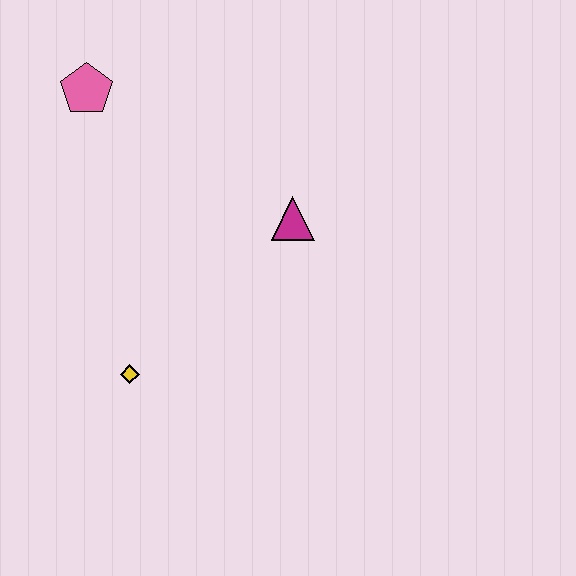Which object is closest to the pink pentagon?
The magenta triangle is closest to the pink pentagon.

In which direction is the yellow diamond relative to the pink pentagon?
The yellow diamond is below the pink pentagon.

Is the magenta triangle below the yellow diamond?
No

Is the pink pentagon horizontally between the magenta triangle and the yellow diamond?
No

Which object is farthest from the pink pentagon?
The yellow diamond is farthest from the pink pentagon.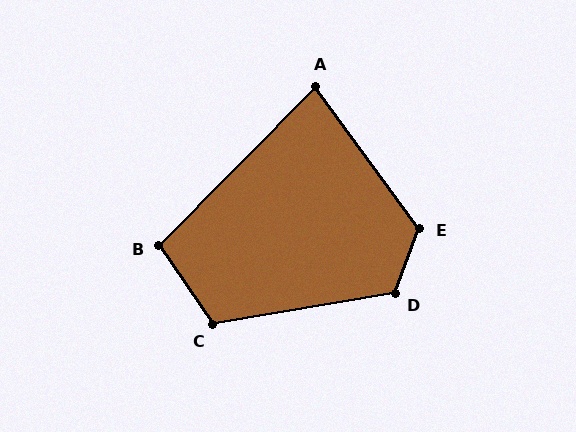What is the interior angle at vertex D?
Approximately 120 degrees (obtuse).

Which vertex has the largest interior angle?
E, at approximately 123 degrees.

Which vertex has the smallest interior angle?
A, at approximately 81 degrees.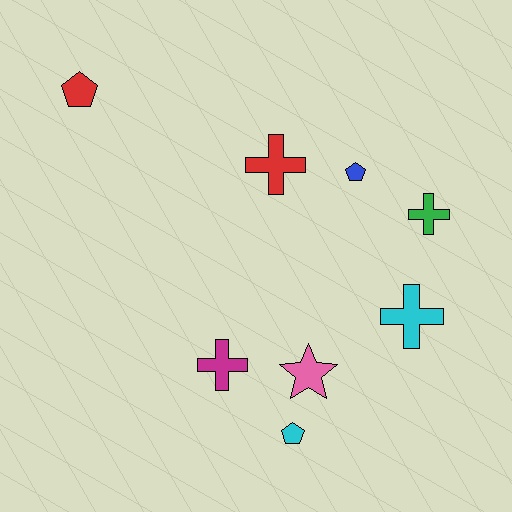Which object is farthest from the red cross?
The cyan pentagon is farthest from the red cross.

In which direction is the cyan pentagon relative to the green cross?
The cyan pentagon is below the green cross.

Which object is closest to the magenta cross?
The pink star is closest to the magenta cross.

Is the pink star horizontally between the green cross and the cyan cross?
No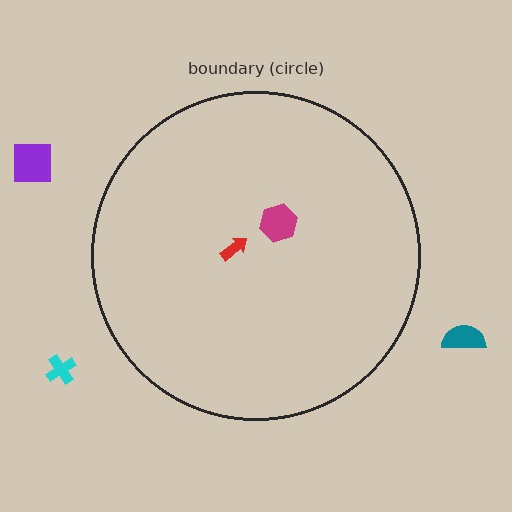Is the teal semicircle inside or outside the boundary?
Outside.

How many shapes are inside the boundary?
2 inside, 3 outside.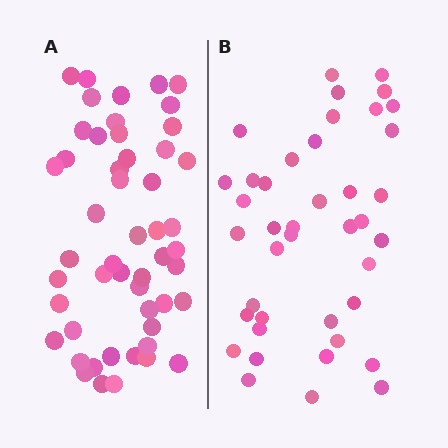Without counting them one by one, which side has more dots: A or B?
Region A (the left region) has more dots.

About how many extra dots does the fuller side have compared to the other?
Region A has roughly 10 or so more dots than region B.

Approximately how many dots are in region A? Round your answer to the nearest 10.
About 50 dots. (The exact count is 51, which rounds to 50.)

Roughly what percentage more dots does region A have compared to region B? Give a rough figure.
About 25% more.